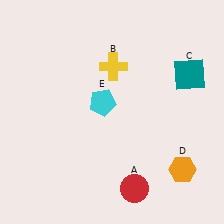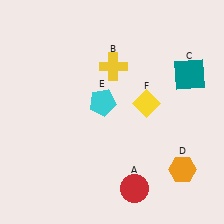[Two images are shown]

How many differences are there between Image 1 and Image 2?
There is 1 difference between the two images.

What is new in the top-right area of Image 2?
A yellow diamond (F) was added in the top-right area of Image 2.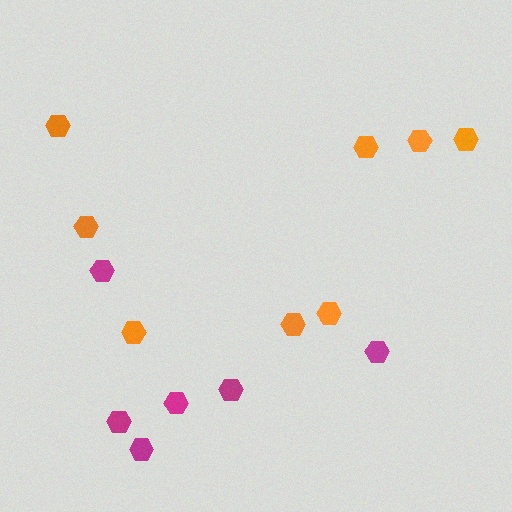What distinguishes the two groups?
There are 2 groups: one group of magenta hexagons (6) and one group of orange hexagons (8).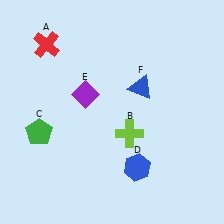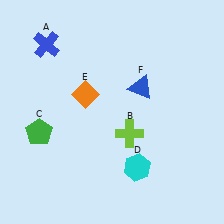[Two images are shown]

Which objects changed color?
A changed from red to blue. D changed from blue to cyan. E changed from purple to orange.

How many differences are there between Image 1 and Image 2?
There are 3 differences between the two images.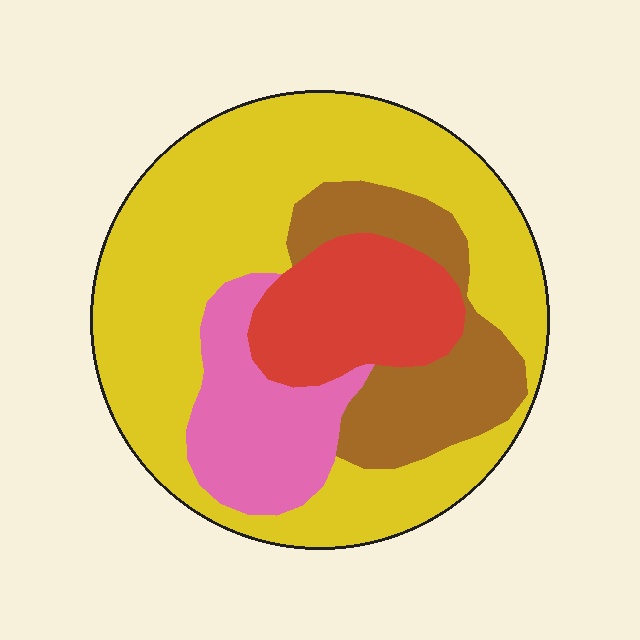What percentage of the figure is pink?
Pink covers about 15% of the figure.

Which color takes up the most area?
Yellow, at roughly 55%.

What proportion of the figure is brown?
Brown takes up less than a quarter of the figure.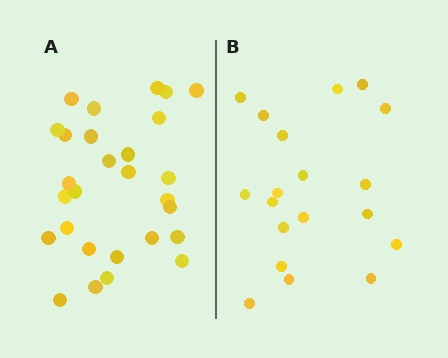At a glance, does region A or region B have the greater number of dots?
Region A (the left region) has more dots.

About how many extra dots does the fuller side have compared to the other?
Region A has roughly 8 or so more dots than region B.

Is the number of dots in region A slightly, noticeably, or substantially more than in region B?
Region A has substantially more. The ratio is roughly 1.5 to 1.